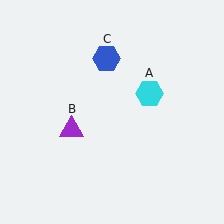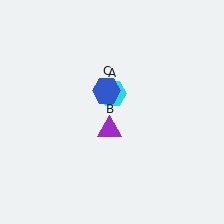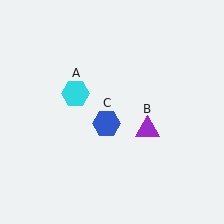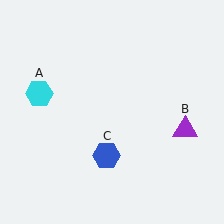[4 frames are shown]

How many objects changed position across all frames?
3 objects changed position: cyan hexagon (object A), purple triangle (object B), blue hexagon (object C).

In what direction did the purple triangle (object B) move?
The purple triangle (object B) moved right.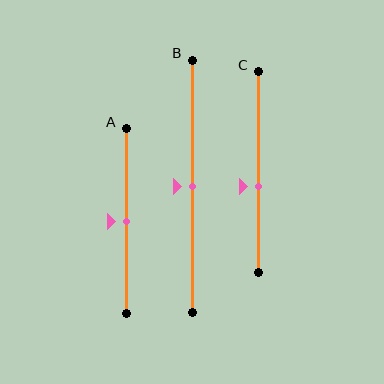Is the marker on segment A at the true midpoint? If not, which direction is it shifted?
Yes, the marker on segment A is at the true midpoint.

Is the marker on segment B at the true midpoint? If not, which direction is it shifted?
Yes, the marker on segment B is at the true midpoint.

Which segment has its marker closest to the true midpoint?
Segment A has its marker closest to the true midpoint.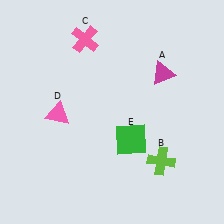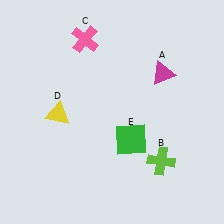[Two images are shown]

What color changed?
The triangle (D) changed from pink in Image 1 to yellow in Image 2.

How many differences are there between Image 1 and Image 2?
There is 1 difference between the two images.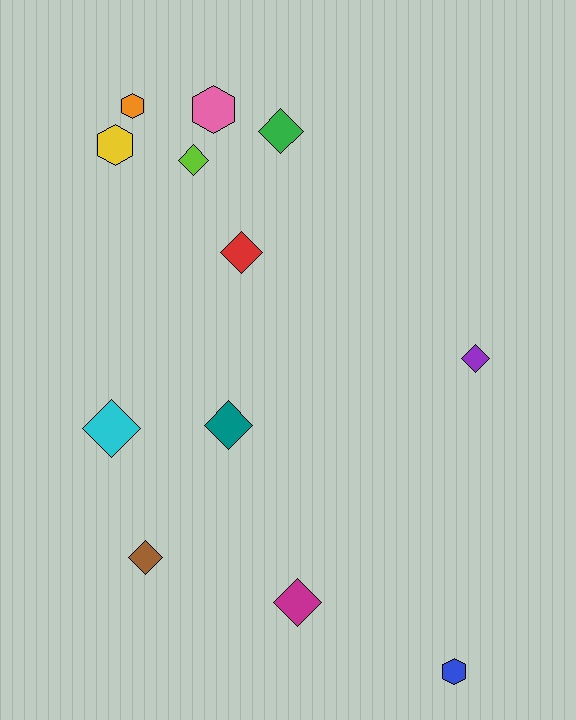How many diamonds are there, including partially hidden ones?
There are 8 diamonds.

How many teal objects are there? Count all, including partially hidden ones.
There is 1 teal object.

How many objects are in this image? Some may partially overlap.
There are 12 objects.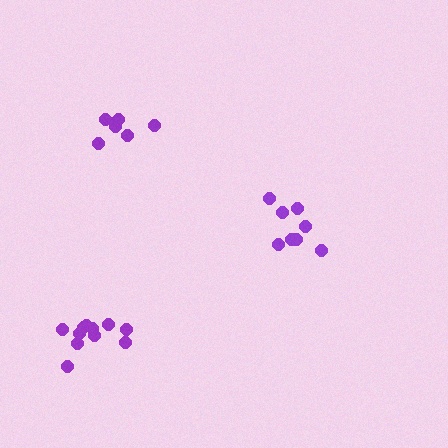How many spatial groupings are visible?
There are 3 spatial groupings.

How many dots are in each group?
Group 1: 6 dots, Group 2: 8 dots, Group 3: 11 dots (25 total).